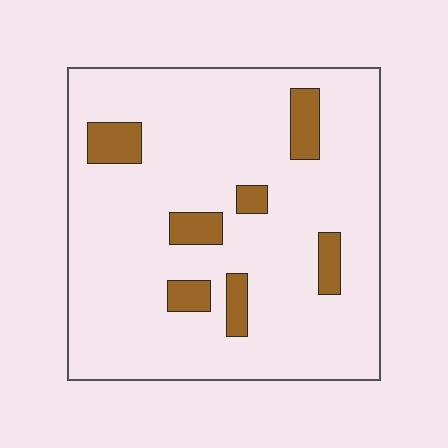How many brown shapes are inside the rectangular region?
7.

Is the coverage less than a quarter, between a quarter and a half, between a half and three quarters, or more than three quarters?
Less than a quarter.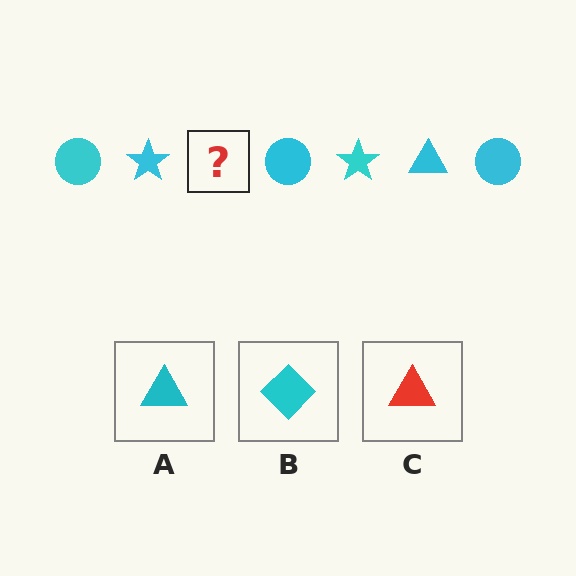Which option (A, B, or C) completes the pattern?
A.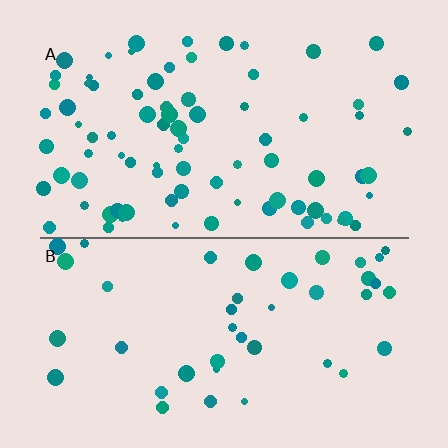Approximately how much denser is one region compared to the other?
Approximately 1.9× — region A over region B.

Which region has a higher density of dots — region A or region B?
A (the top).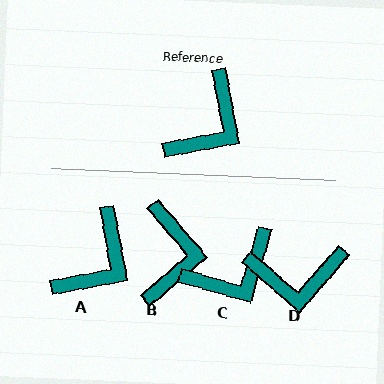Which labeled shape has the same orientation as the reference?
A.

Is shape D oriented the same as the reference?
No, it is off by about 52 degrees.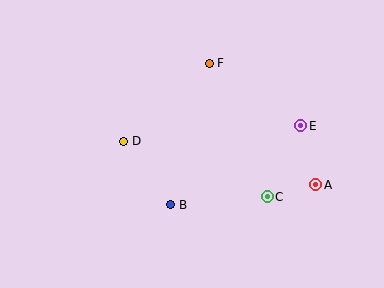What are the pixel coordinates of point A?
Point A is at (316, 185).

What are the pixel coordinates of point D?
Point D is at (124, 141).